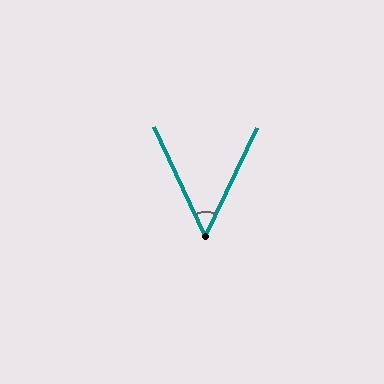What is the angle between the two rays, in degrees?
Approximately 51 degrees.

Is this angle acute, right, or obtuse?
It is acute.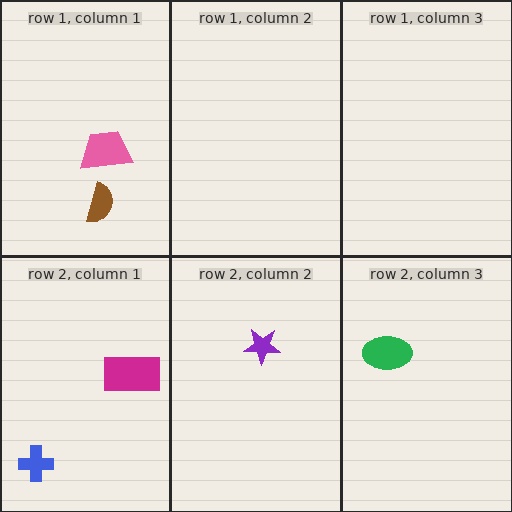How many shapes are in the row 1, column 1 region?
2.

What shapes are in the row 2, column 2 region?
The purple star.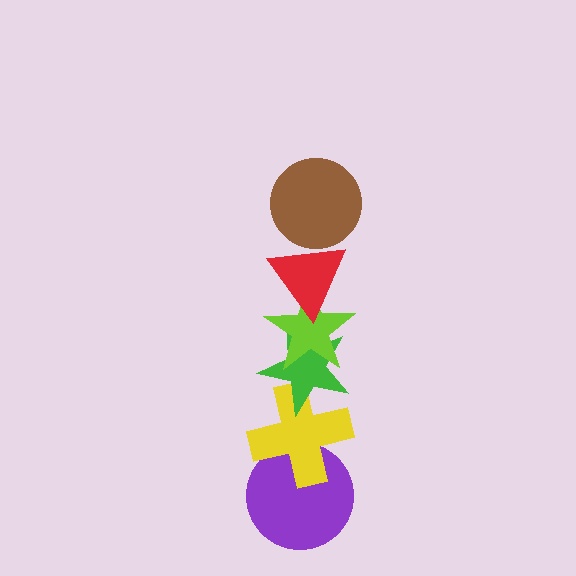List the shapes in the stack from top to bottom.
From top to bottom: the brown circle, the red triangle, the lime star, the green star, the yellow cross, the purple circle.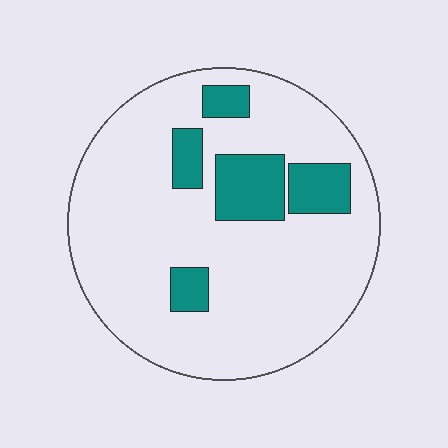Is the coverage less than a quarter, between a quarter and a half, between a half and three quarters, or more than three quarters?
Less than a quarter.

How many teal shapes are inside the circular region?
5.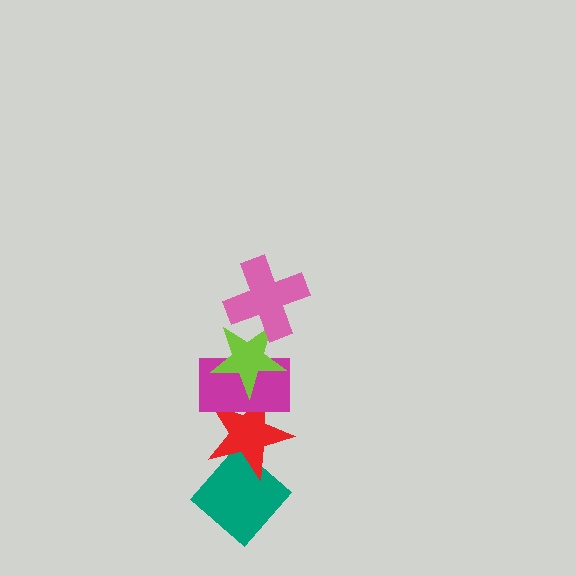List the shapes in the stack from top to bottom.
From top to bottom: the pink cross, the lime star, the magenta rectangle, the red star, the teal diamond.